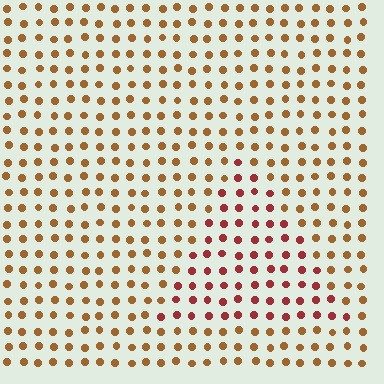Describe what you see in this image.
The image is filled with small brown elements in a uniform arrangement. A triangle-shaped region is visible where the elements are tinted to a slightly different hue, forming a subtle color boundary.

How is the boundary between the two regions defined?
The boundary is defined purely by a slight shift in hue (about 36 degrees). Spacing, size, and orientation are identical on both sides.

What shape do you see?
I see a triangle.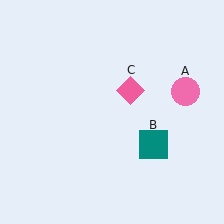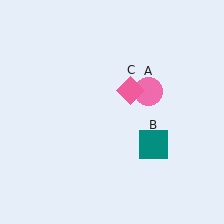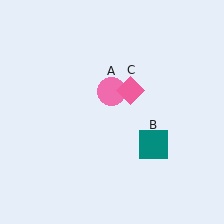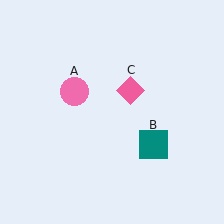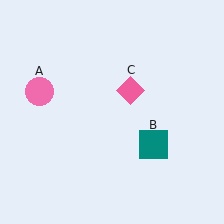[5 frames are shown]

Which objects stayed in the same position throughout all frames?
Teal square (object B) and pink diamond (object C) remained stationary.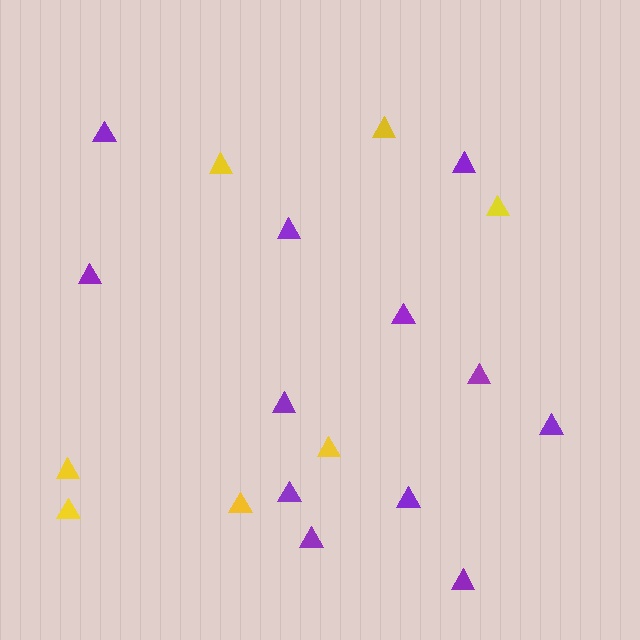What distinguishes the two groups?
There are 2 groups: one group of yellow triangles (7) and one group of purple triangles (12).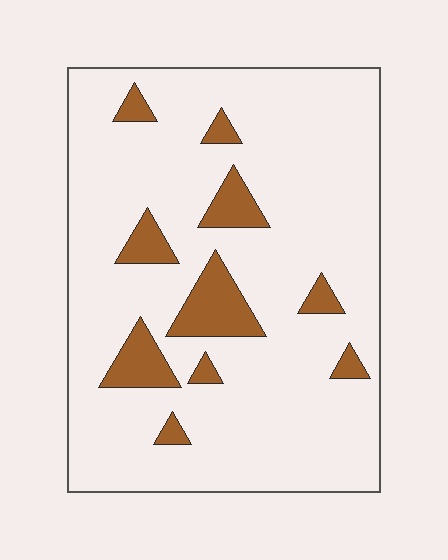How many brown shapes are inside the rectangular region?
10.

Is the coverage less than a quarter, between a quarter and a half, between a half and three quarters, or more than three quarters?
Less than a quarter.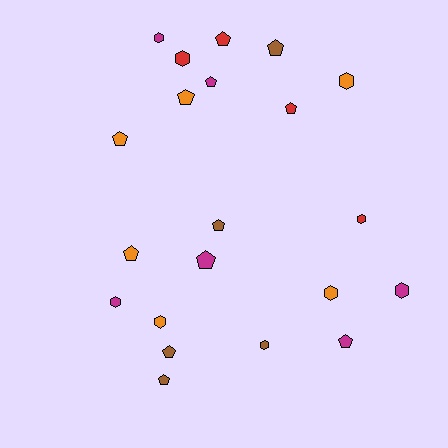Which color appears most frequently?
Orange, with 6 objects.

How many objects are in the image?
There are 21 objects.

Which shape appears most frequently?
Pentagon, with 12 objects.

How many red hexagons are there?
There are 2 red hexagons.